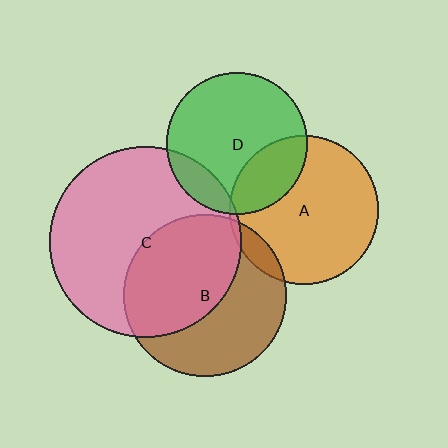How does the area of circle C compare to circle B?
Approximately 1.4 times.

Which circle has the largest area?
Circle C (pink).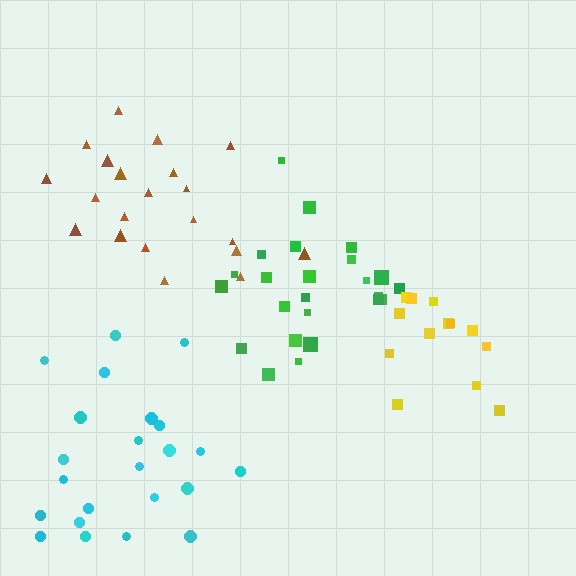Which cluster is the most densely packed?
Green.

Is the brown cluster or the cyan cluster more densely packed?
Brown.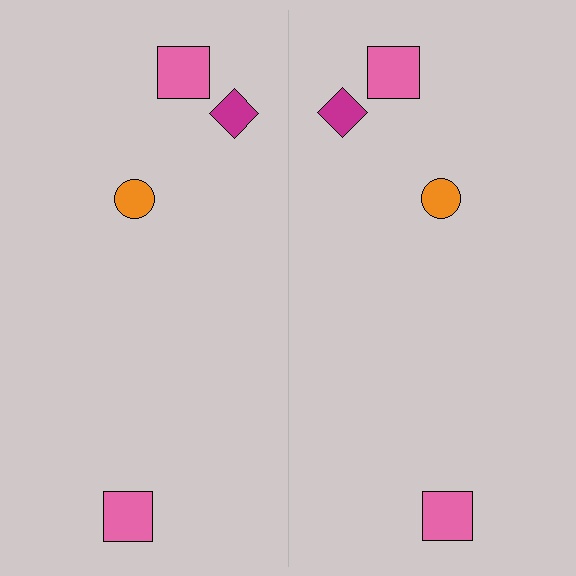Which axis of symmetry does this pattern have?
The pattern has a vertical axis of symmetry running through the center of the image.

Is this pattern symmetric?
Yes, this pattern has bilateral (reflection) symmetry.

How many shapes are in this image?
There are 8 shapes in this image.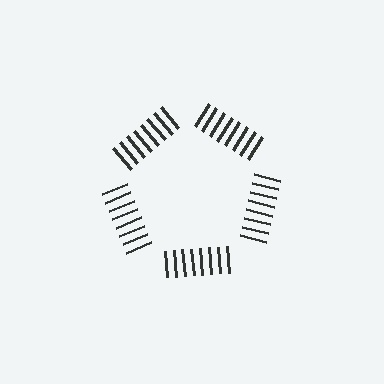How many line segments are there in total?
40 — 8 along each of the 5 edges.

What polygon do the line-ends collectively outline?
An illusory pentagon — the line segments terminate on its edges but no continuous stroke is drawn.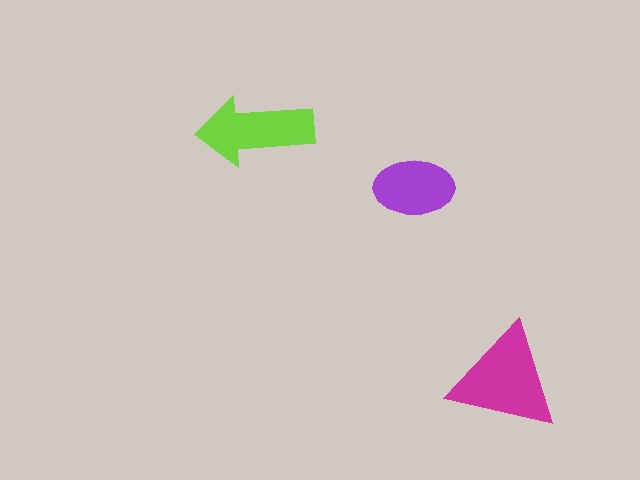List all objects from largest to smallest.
The magenta triangle, the lime arrow, the purple ellipse.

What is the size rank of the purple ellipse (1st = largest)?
3rd.